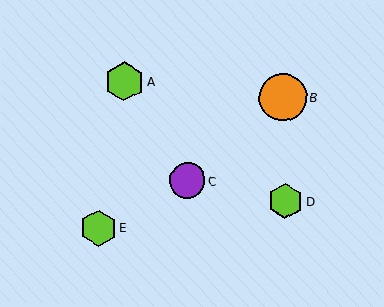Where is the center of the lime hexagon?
The center of the lime hexagon is at (98, 228).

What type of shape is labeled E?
Shape E is a lime hexagon.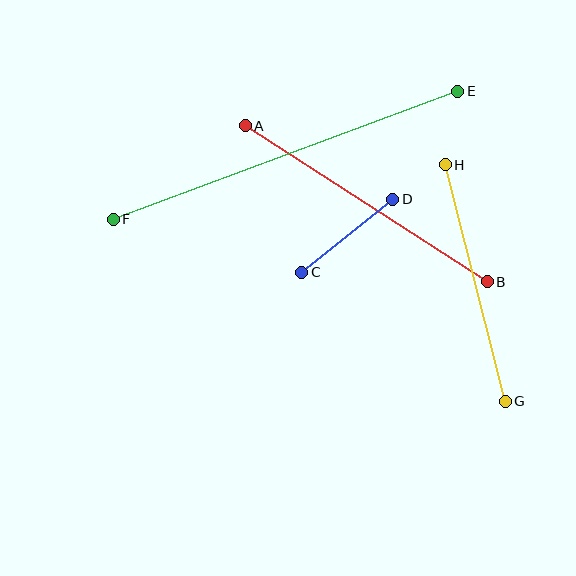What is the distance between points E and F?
The distance is approximately 368 pixels.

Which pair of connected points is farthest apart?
Points E and F are farthest apart.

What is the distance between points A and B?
The distance is approximately 288 pixels.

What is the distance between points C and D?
The distance is approximately 117 pixels.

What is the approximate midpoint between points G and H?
The midpoint is at approximately (475, 283) pixels.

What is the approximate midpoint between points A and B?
The midpoint is at approximately (366, 204) pixels.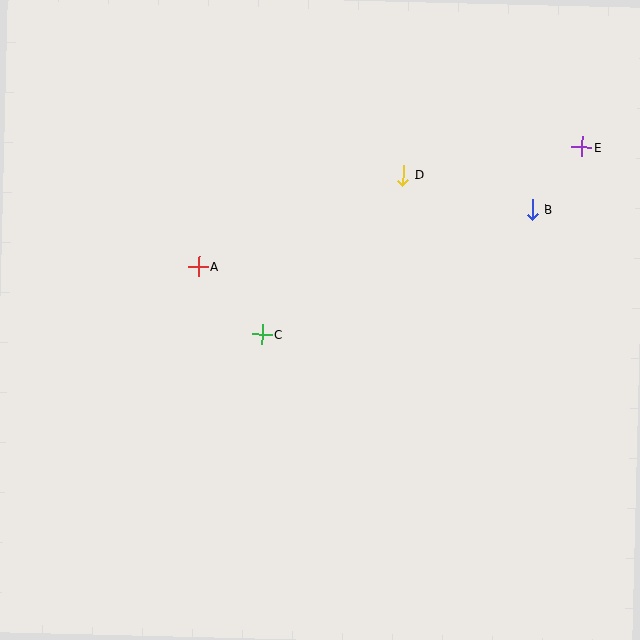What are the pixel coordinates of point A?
Point A is at (198, 267).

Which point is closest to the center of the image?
Point C at (262, 334) is closest to the center.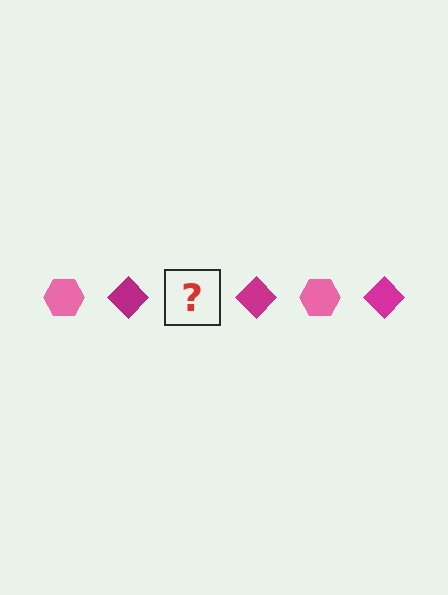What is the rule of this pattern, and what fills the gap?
The rule is that the pattern alternates between pink hexagon and magenta diamond. The gap should be filled with a pink hexagon.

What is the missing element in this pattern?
The missing element is a pink hexagon.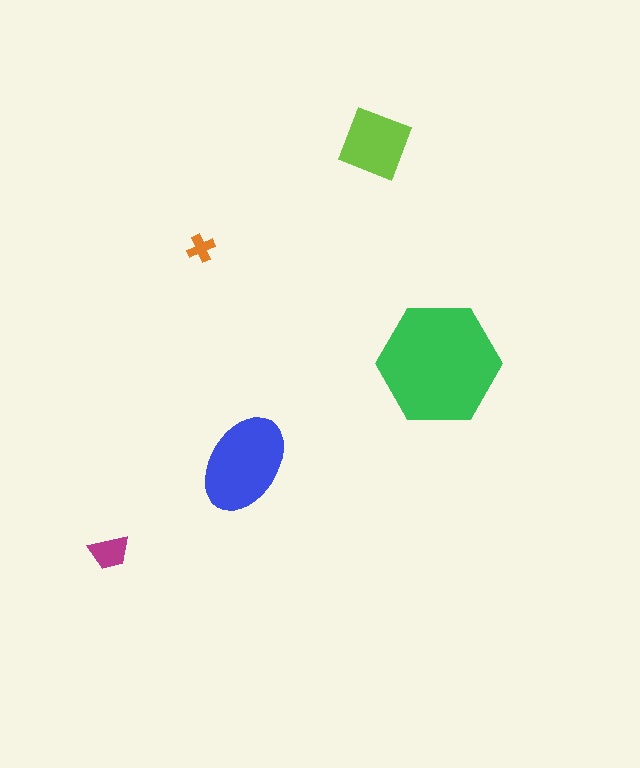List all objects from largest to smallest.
The green hexagon, the blue ellipse, the lime square, the magenta trapezoid, the orange cross.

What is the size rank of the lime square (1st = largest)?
3rd.